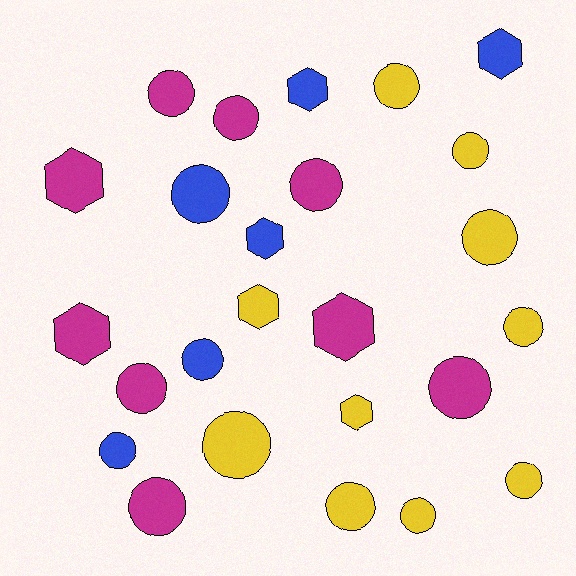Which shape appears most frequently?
Circle, with 17 objects.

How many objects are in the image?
There are 25 objects.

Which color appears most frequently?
Yellow, with 10 objects.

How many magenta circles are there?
There are 6 magenta circles.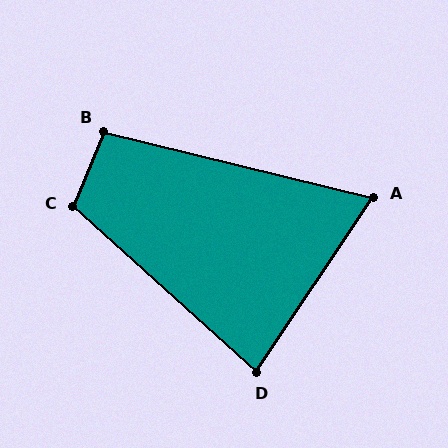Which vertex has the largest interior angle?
C, at approximately 110 degrees.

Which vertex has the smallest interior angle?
A, at approximately 70 degrees.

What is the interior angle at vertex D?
Approximately 82 degrees (acute).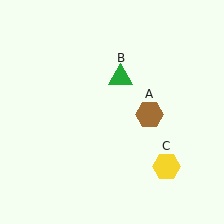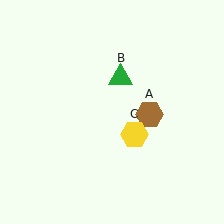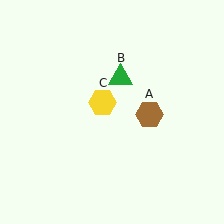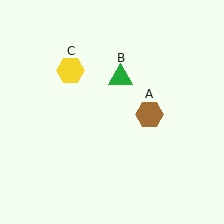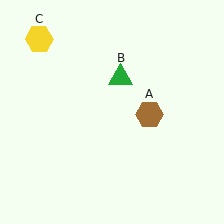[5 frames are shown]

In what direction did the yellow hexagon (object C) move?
The yellow hexagon (object C) moved up and to the left.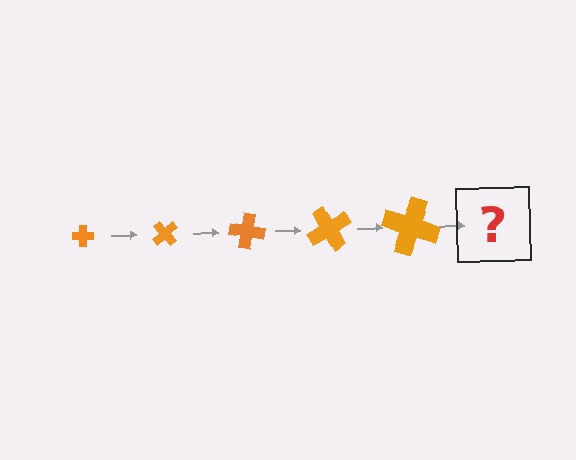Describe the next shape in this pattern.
It should be a cross, larger than the previous one and rotated 250 degrees from the start.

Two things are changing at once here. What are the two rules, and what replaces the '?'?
The two rules are that the cross grows larger each step and it rotates 50 degrees each step. The '?' should be a cross, larger than the previous one and rotated 250 degrees from the start.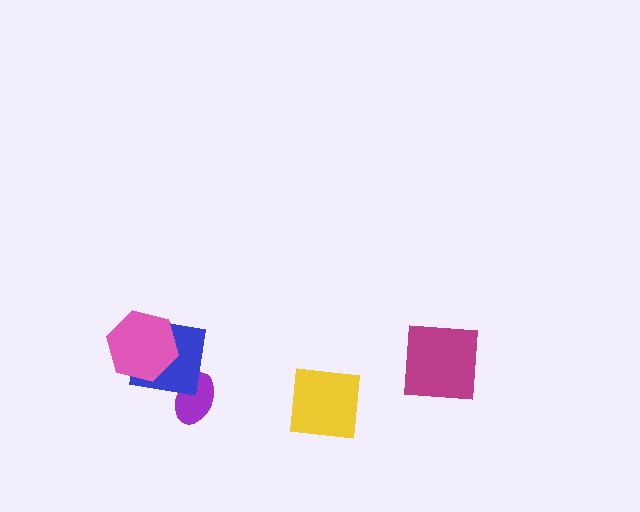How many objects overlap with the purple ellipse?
1 object overlaps with the purple ellipse.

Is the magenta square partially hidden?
No, no other shape covers it.